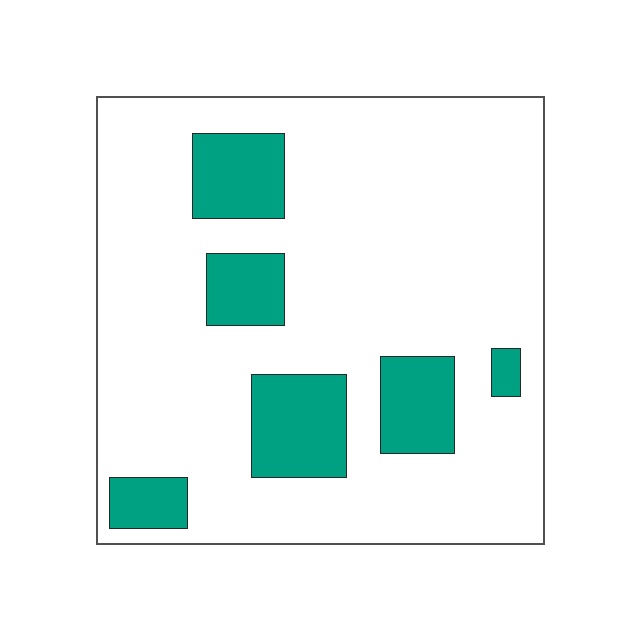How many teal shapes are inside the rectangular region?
6.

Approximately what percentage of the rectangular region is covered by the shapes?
Approximately 20%.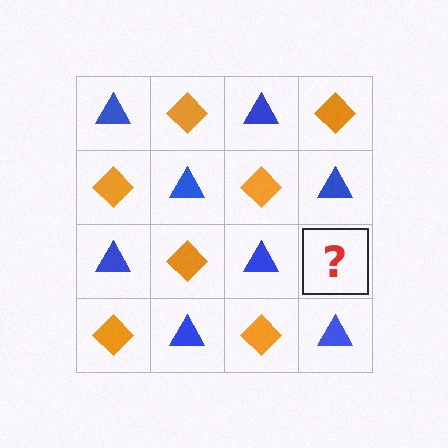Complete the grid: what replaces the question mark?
The question mark should be replaced with an orange diamond.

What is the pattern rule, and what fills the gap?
The rule is that it alternates blue triangle and orange diamond in a checkerboard pattern. The gap should be filled with an orange diamond.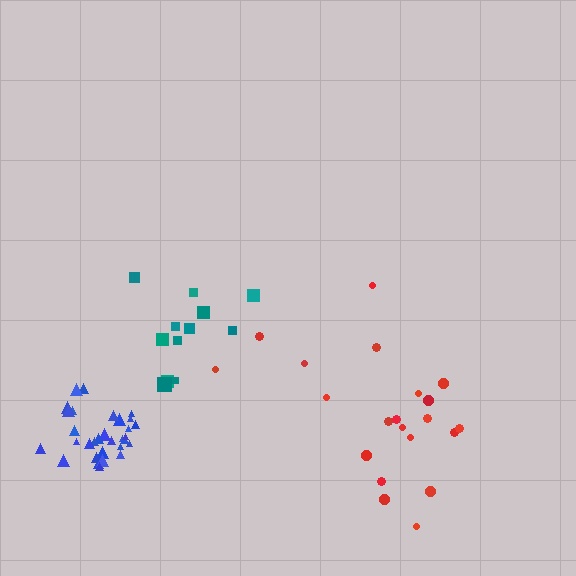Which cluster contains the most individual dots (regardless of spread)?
Blue (31).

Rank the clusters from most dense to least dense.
blue, red, teal.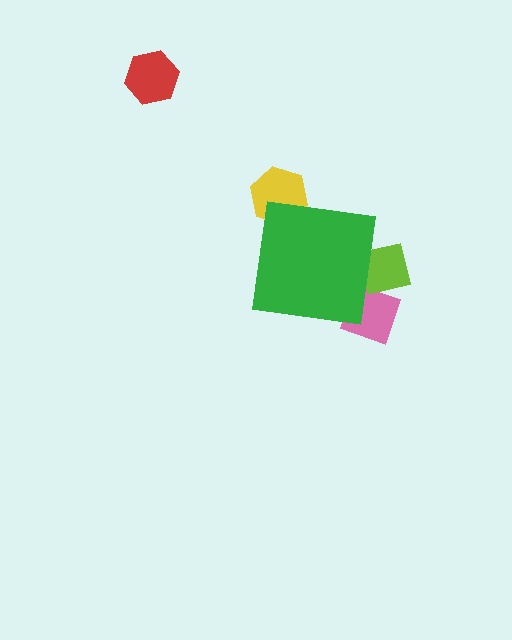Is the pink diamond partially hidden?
Yes, the pink diamond is partially hidden behind the green square.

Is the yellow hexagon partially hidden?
Yes, the yellow hexagon is partially hidden behind the green square.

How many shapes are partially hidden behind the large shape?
3 shapes are partially hidden.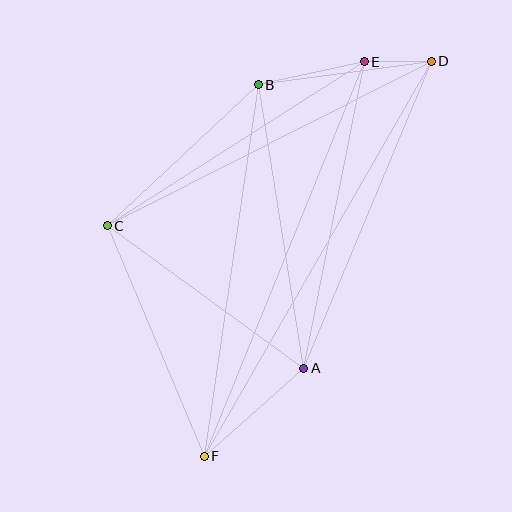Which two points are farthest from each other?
Points D and F are farthest from each other.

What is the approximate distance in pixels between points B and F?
The distance between B and F is approximately 376 pixels.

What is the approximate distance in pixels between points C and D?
The distance between C and D is approximately 363 pixels.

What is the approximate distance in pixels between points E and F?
The distance between E and F is approximately 426 pixels.